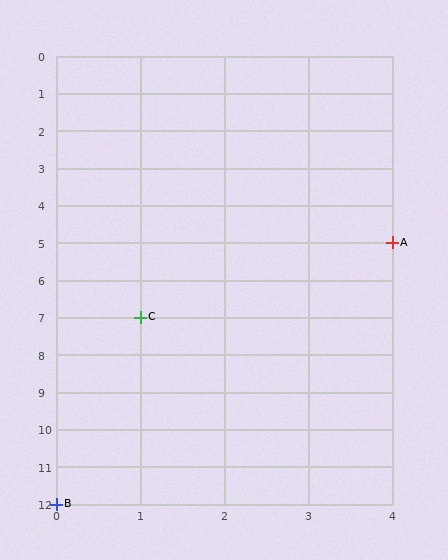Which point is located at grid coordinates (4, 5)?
Point A is at (4, 5).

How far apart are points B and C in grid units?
Points B and C are 1 column and 5 rows apart (about 5.1 grid units diagonally).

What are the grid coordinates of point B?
Point B is at grid coordinates (0, 12).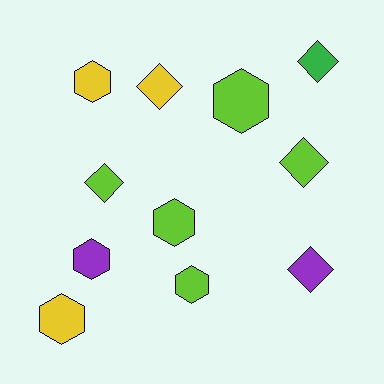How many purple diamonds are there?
There is 1 purple diamond.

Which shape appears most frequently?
Hexagon, with 6 objects.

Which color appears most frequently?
Lime, with 5 objects.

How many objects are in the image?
There are 11 objects.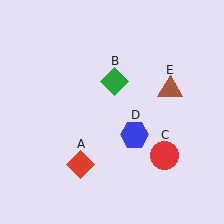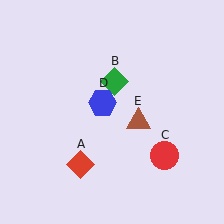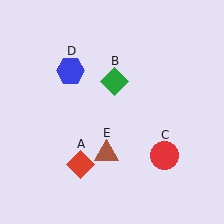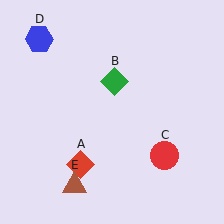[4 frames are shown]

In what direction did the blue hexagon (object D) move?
The blue hexagon (object D) moved up and to the left.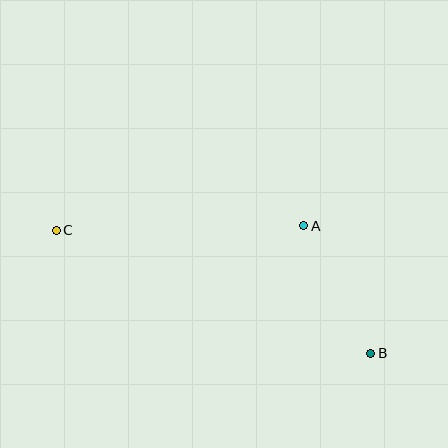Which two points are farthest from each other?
Points B and C are farthest from each other.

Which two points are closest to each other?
Points A and B are closest to each other.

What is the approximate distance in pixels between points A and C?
The distance between A and C is approximately 248 pixels.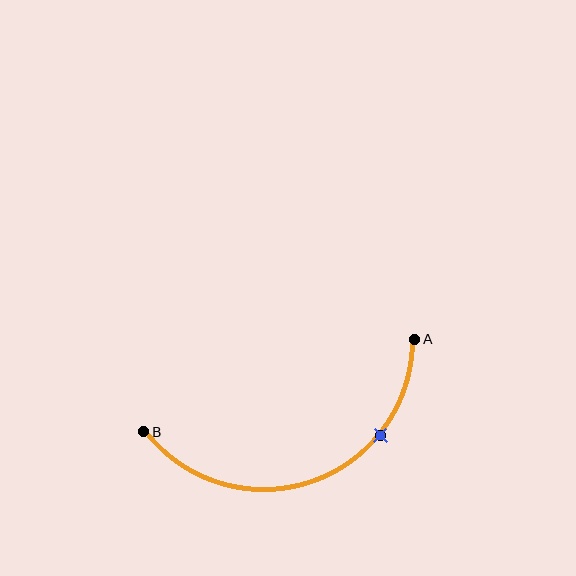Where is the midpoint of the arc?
The arc midpoint is the point on the curve farthest from the straight line joining A and B. It sits below that line.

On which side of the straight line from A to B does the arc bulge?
The arc bulges below the straight line connecting A and B.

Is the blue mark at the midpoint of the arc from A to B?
No. The blue mark lies on the arc but is closer to endpoint A. The arc midpoint would be at the point on the curve equidistant along the arc from both A and B.